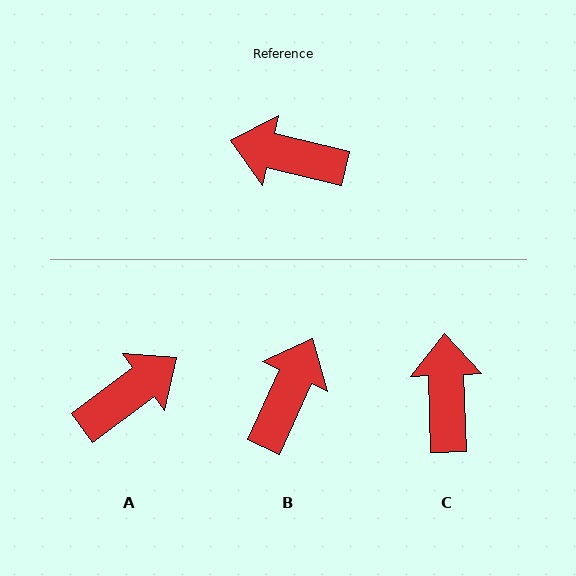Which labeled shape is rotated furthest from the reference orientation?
A, about 130 degrees away.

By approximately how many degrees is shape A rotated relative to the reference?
Approximately 130 degrees clockwise.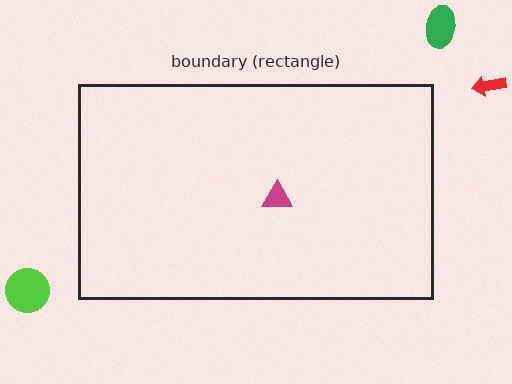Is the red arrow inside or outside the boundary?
Outside.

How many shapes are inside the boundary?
1 inside, 3 outside.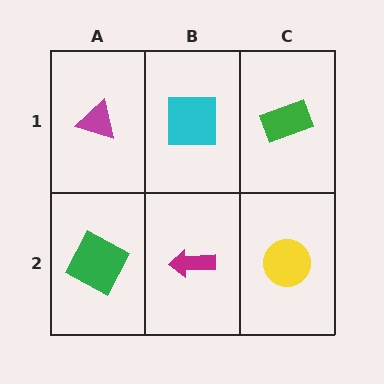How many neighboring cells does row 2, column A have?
2.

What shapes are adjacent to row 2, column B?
A cyan square (row 1, column B), a green square (row 2, column A), a yellow circle (row 2, column C).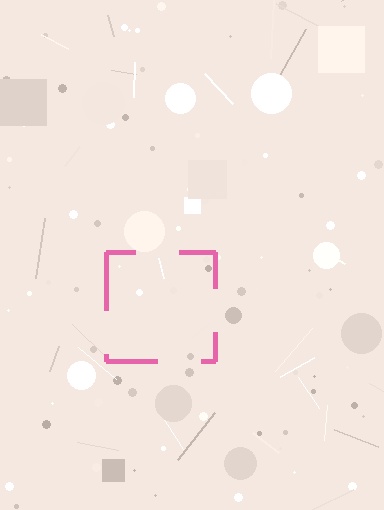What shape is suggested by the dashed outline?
The dashed outline suggests a square.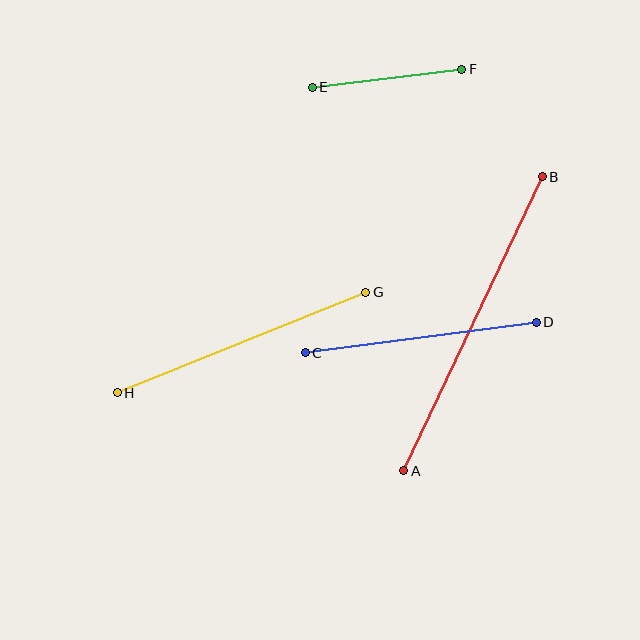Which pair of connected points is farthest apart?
Points A and B are farthest apart.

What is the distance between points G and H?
The distance is approximately 268 pixels.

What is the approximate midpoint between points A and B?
The midpoint is at approximately (473, 324) pixels.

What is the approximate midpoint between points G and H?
The midpoint is at approximately (241, 342) pixels.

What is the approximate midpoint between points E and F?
The midpoint is at approximately (387, 78) pixels.